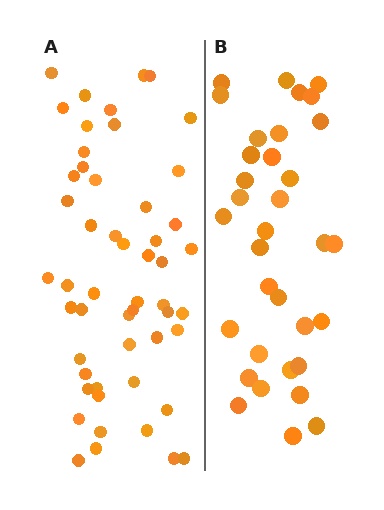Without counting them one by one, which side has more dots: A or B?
Region A (the left region) has more dots.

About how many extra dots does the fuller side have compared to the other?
Region A has approximately 20 more dots than region B.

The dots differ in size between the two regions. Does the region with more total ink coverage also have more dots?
No. Region B has more total ink coverage because its dots are larger, but region A actually contains more individual dots. Total area can be misleading — the number of items is what matters here.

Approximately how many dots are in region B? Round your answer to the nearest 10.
About 30 dots. (The exact count is 34, which rounds to 30.)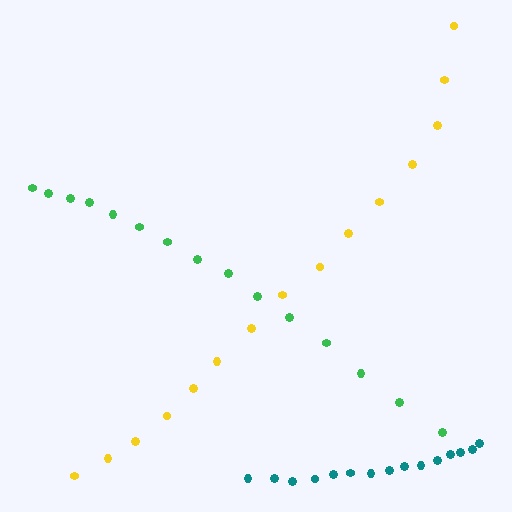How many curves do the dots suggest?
There are 3 distinct paths.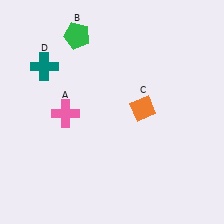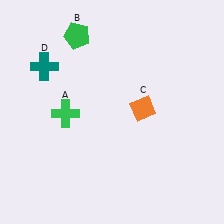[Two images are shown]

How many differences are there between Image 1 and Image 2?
There is 1 difference between the two images.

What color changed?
The cross (A) changed from pink in Image 1 to green in Image 2.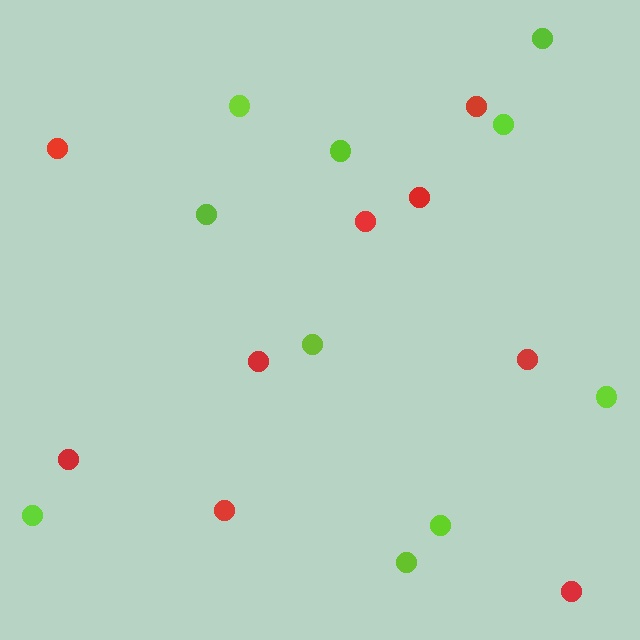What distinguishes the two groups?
There are 2 groups: one group of red circles (9) and one group of lime circles (10).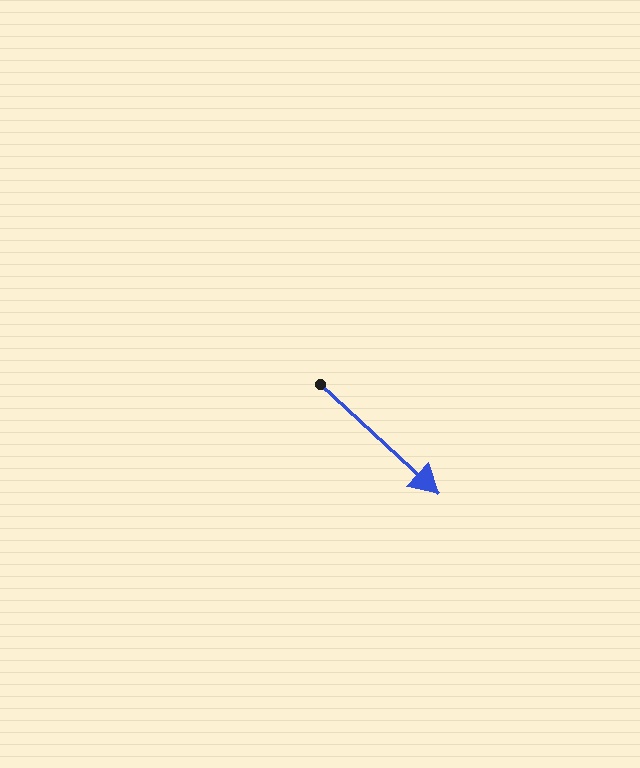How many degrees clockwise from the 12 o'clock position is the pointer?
Approximately 133 degrees.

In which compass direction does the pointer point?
Southeast.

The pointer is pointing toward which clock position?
Roughly 4 o'clock.